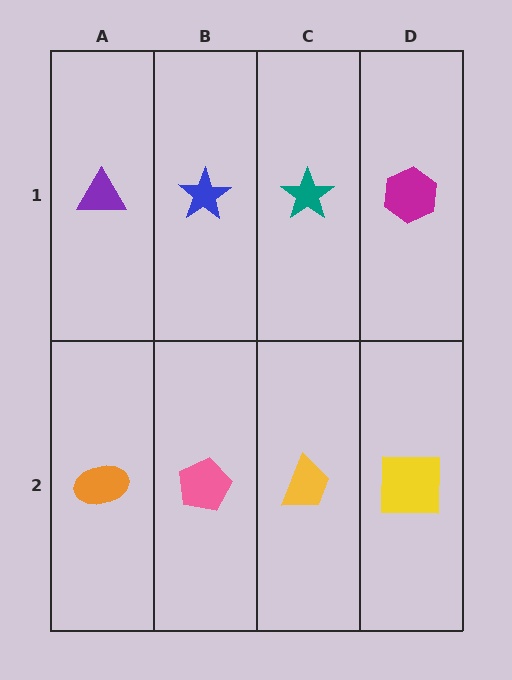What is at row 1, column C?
A teal star.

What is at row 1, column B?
A blue star.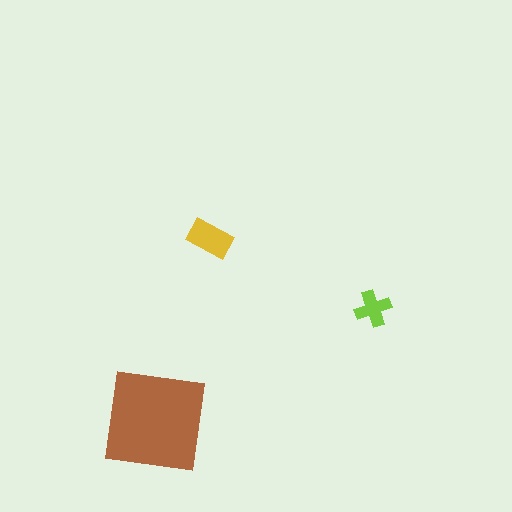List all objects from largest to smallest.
The brown square, the yellow rectangle, the lime cross.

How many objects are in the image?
There are 3 objects in the image.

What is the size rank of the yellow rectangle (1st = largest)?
2nd.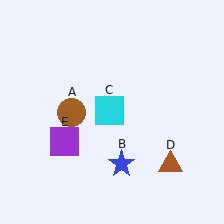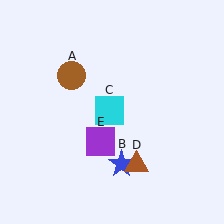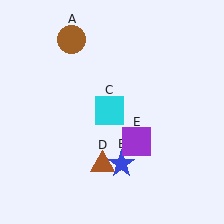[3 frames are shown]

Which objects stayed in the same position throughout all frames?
Blue star (object B) and cyan square (object C) remained stationary.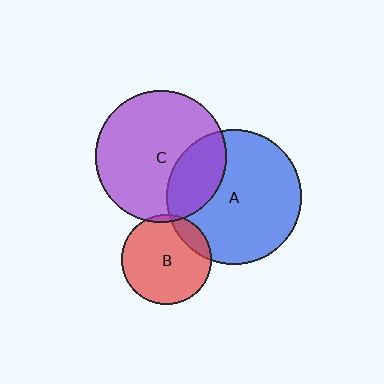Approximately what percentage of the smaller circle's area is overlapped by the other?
Approximately 15%.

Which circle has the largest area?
Circle A (blue).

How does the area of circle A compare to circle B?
Approximately 2.3 times.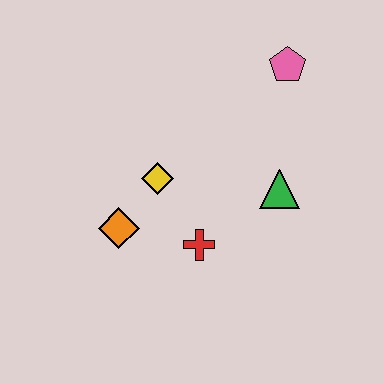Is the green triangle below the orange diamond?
No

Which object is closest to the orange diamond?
The yellow diamond is closest to the orange diamond.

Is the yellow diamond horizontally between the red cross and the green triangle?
No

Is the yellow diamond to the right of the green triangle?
No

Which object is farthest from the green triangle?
The orange diamond is farthest from the green triangle.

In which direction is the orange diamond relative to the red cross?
The orange diamond is to the left of the red cross.